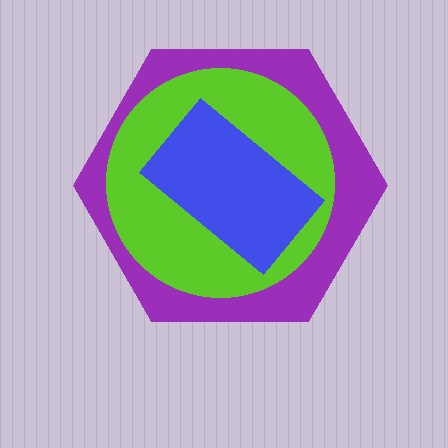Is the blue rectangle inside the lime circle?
Yes.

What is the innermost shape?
The blue rectangle.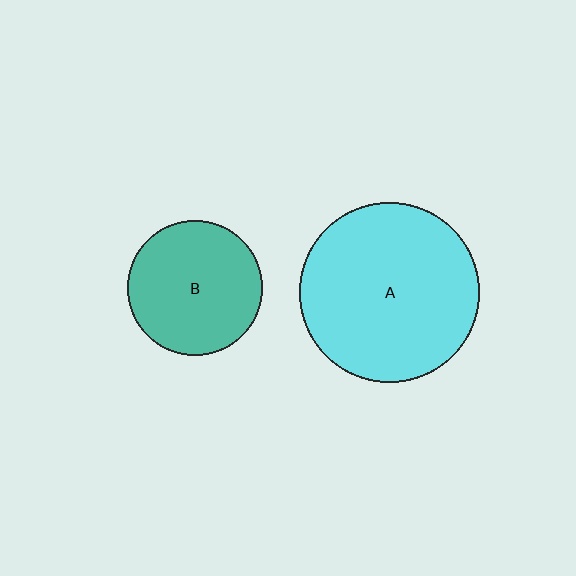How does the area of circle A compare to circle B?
Approximately 1.8 times.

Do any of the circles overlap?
No, none of the circles overlap.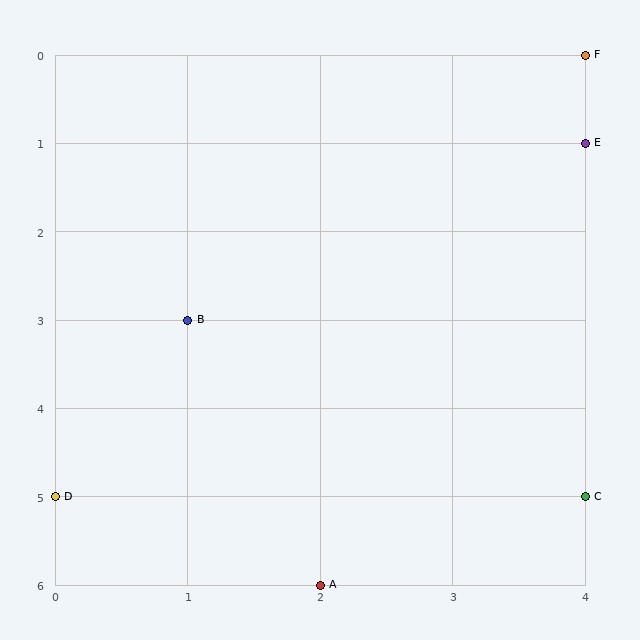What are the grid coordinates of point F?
Point F is at grid coordinates (4, 0).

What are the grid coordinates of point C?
Point C is at grid coordinates (4, 5).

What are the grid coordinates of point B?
Point B is at grid coordinates (1, 3).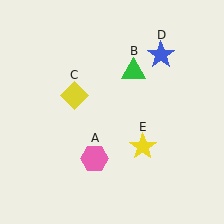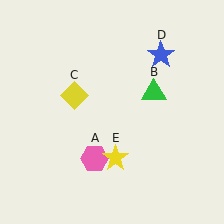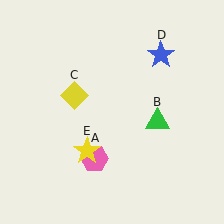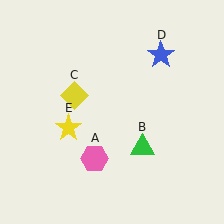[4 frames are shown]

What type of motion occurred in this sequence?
The green triangle (object B), yellow star (object E) rotated clockwise around the center of the scene.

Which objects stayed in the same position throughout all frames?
Pink hexagon (object A) and yellow diamond (object C) and blue star (object D) remained stationary.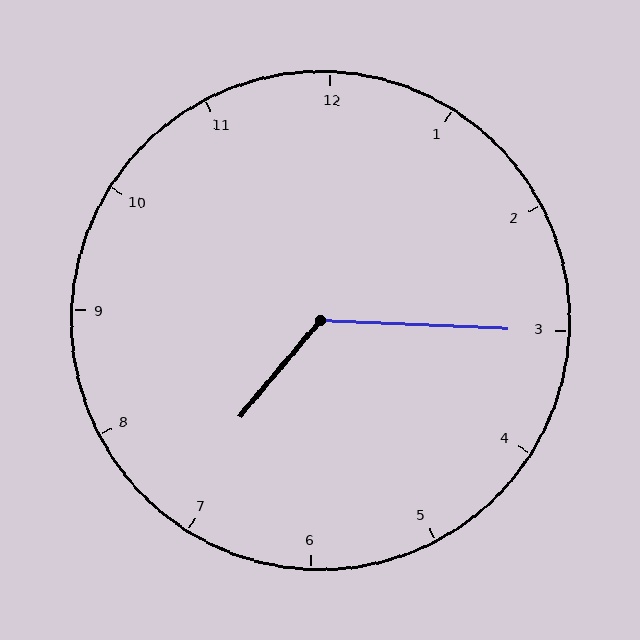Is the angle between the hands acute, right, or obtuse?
It is obtuse.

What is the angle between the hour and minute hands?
Approximately 128 degrees.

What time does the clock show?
7:15.